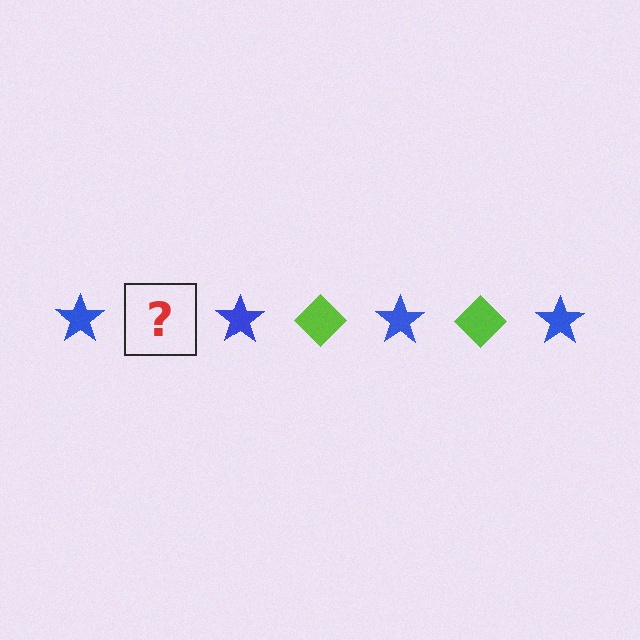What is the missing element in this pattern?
The missing element is a lime diamond.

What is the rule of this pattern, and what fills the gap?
The rule is that the pattern alternates between blue star and lime diamond. The gap should be filled with a lime diamond.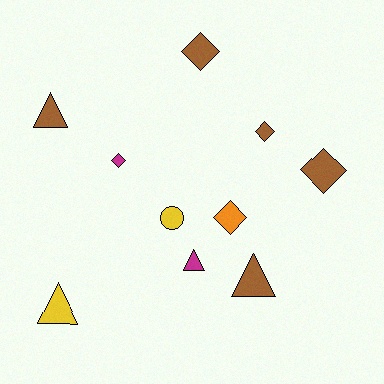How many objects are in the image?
There are 10 objects.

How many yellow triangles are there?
There is 1 yellow triangle.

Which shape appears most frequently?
Diamond, with 5 objects.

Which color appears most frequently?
Brown, with 5 objects.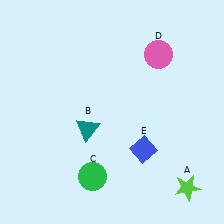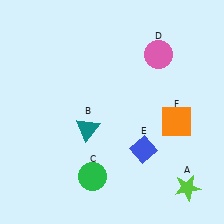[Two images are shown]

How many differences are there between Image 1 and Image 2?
There is 1 difference between the two images.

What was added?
An orange square (F) was added in Image 2.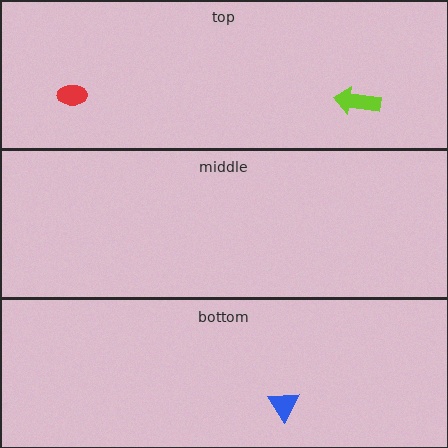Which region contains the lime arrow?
The top region.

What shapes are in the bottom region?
The blue triangle.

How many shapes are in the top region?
2.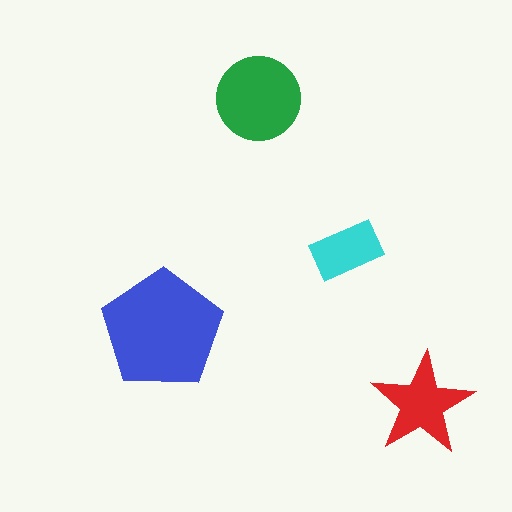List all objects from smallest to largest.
The cyan rectangle, the red star, the green circle, the blue pentagon.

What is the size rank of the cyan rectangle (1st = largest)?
4th.